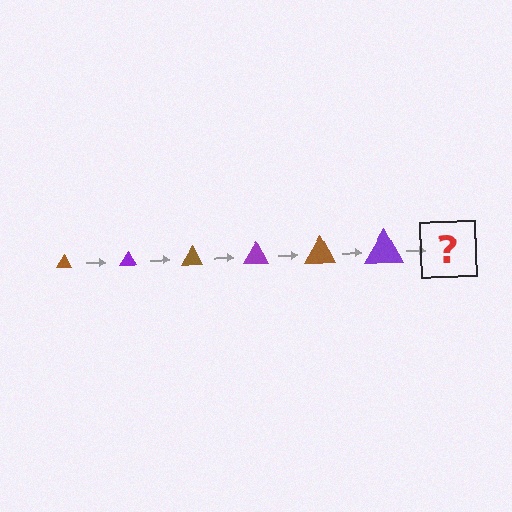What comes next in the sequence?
The next element should be a brown triangle, larger than the previous one.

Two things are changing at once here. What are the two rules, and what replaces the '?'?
The two rules are that the triangle grows larger each step and the color cycles through brown and purple. The '?' should be a brown triangle, larger than the previous one.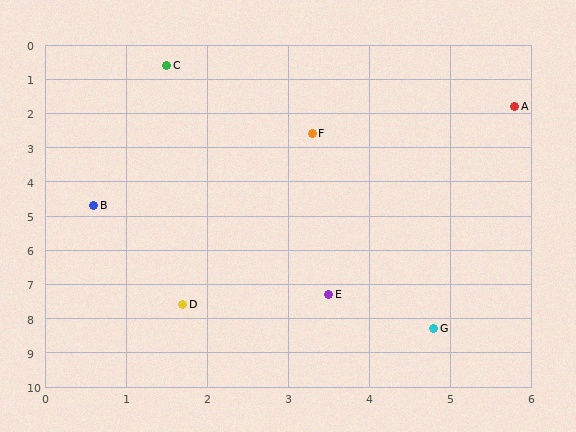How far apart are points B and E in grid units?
Points B and E are about 3.9 grid units apart.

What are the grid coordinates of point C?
Point C is at approximately (1.5, 0.6).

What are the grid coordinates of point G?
Point G is at approximately (4.8, 8.3).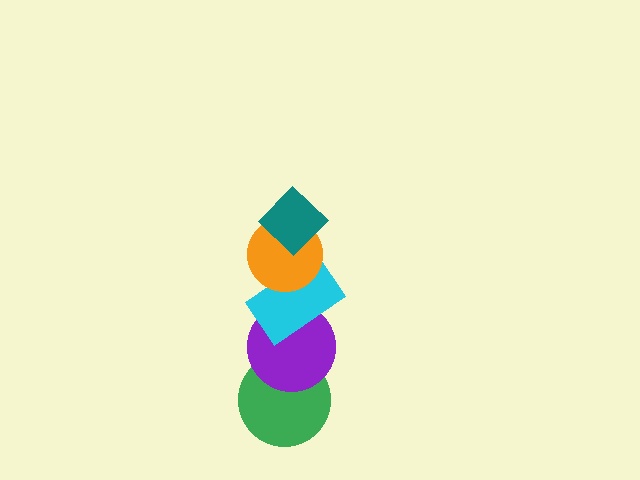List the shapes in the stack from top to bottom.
From top to bottom: the teal diamond, the orange circle, the cyan rectangle, the purple circle, the green circle.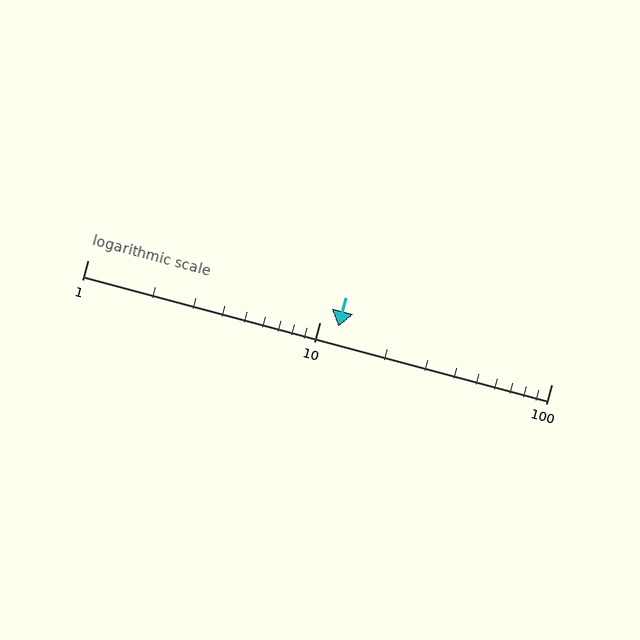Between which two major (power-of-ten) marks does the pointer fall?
The pointer is between 10 and 100.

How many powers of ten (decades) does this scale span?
The scale spans 2 decades, from 1 to 100.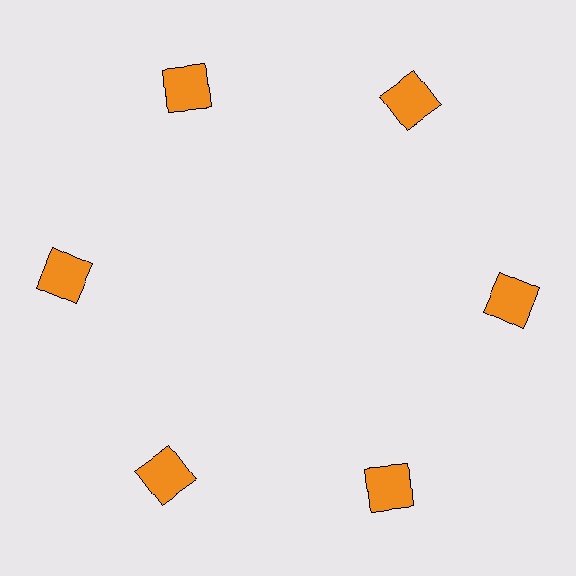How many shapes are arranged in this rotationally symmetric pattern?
There are 6 shapes, arranged in 6 groups of 1.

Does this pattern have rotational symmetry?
Yes, this pattern has 6-fold rotational symmetry. It looks the same after rotating 60 degrees around the center.